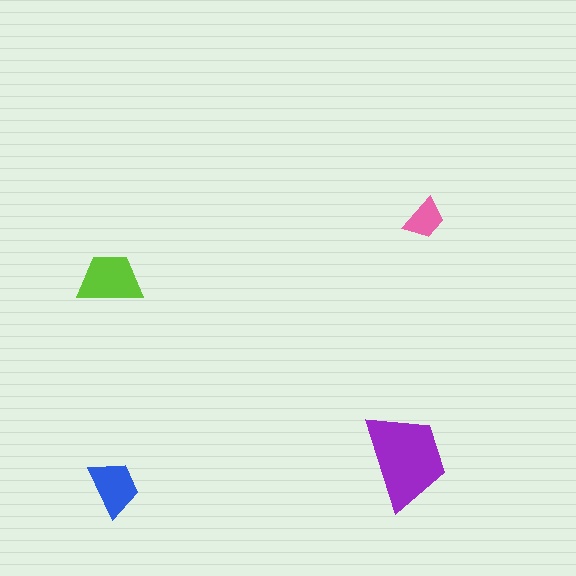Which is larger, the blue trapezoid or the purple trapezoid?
The purple one.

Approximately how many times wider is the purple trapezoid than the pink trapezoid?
About 2.5 times wider.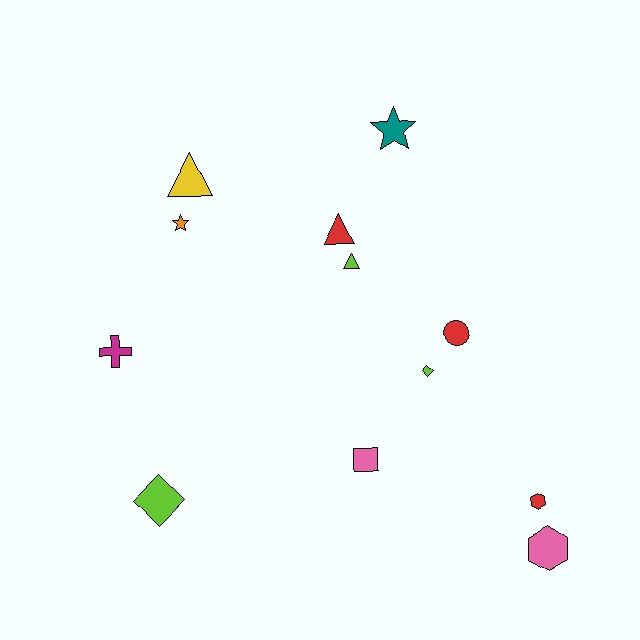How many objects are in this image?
There are 12 objects.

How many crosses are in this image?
There is 1 cross.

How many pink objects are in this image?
There are 2 pink objects.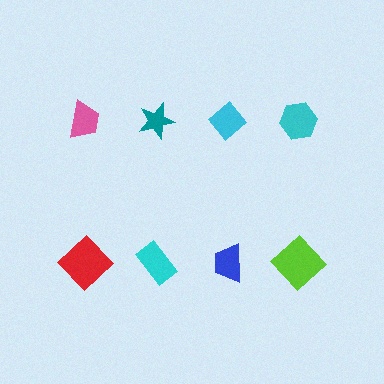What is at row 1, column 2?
A teal star.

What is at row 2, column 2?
A cyan rectangle.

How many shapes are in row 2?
4 shapes.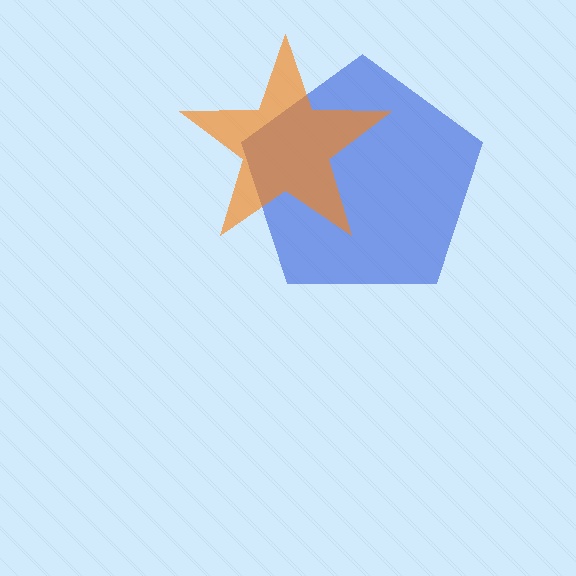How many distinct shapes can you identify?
There are 2 distinct shapes: a blue pentagon, an orange star.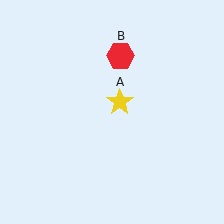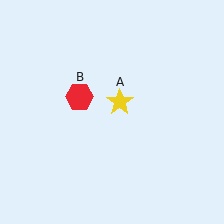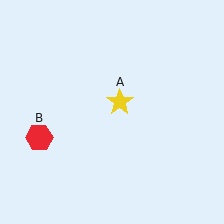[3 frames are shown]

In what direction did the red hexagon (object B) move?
The red hexagon (object B) moved down and to the left.